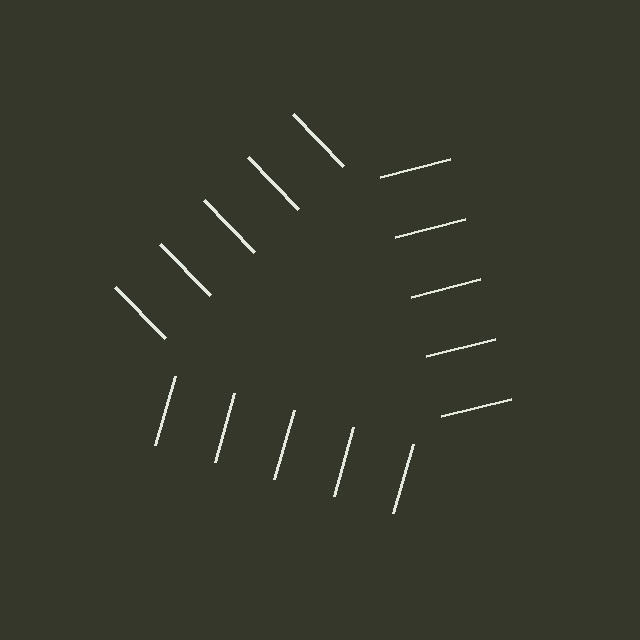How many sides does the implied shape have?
3 sides — the line-ends trace a triangle.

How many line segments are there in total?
15 — 5 along each of the 3 edges.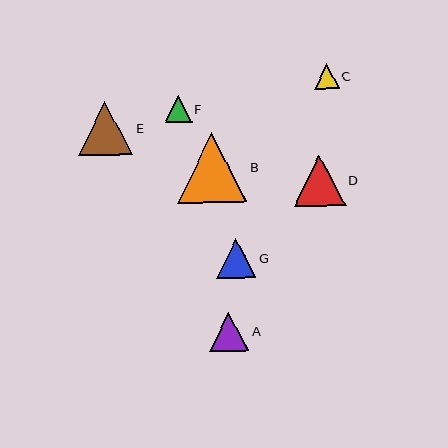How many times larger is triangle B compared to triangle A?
Triangle B is approximately 1.8 times the size of triangle A.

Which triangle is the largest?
Triangle B is the largest with a size of approximately 69 pixels.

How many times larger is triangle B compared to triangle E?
Triangle B is approximately 1.3 times the size of triangle E.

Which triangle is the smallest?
Triangle C is the smallest with a size of approximately 25 pixels.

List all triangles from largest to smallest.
From largest to smallest: B, E, D, G, A, F, C.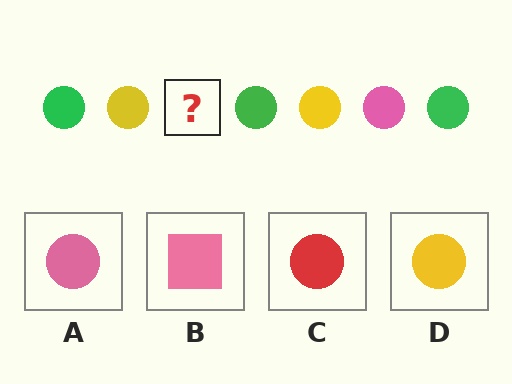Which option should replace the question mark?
Option A.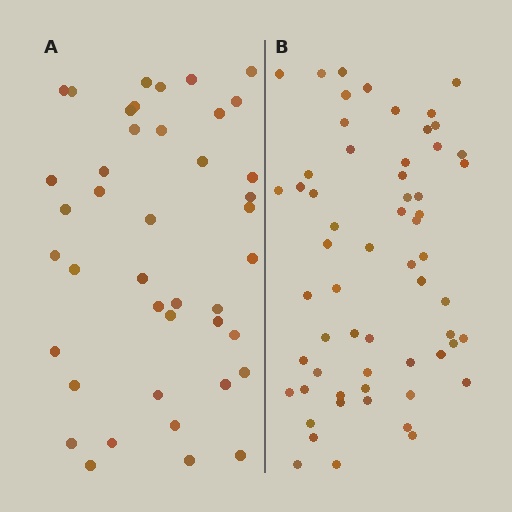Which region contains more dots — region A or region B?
Region B (the right region) has more dots.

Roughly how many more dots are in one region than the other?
Region B has approximately 20 more dots than region A.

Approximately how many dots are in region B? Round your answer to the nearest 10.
About 60 dots.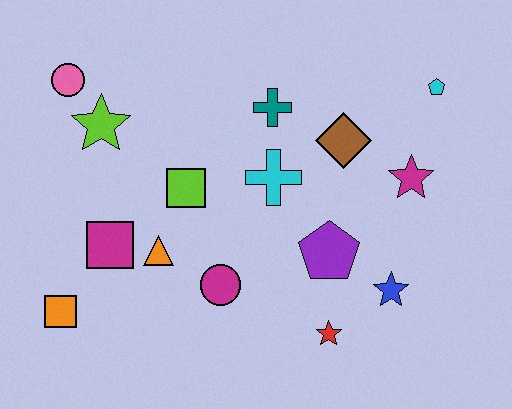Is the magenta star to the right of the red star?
Yes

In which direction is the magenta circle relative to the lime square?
The magenta circle is below the lime square.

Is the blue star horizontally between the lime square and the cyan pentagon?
Yes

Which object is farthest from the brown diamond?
The orange square is farthest from the brown diamond.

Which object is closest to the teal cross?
The cyan cross is closest to the teal cross.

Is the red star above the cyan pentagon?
No